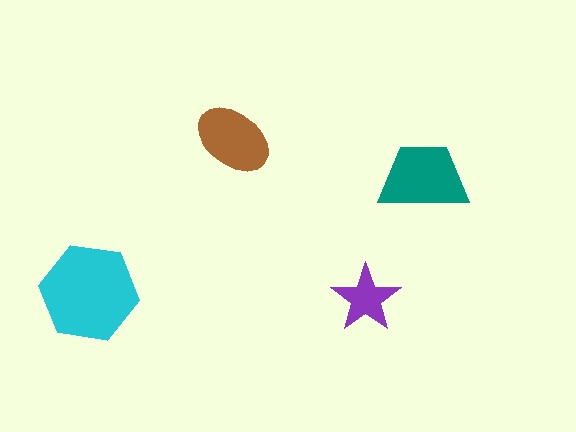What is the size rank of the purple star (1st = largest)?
4th.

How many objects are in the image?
There are 4 objects in the image.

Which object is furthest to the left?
The cyan hexagon is leftmost.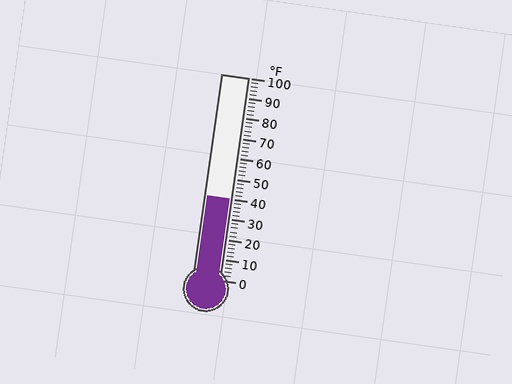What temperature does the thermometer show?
The thermometer shows approximately 40°F.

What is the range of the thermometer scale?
The thermometer scale ranges from 0°F to 100°F.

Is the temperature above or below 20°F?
The temperature is above 20°F.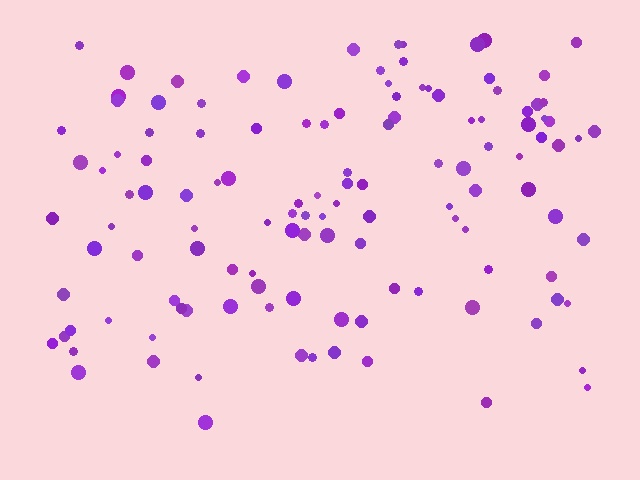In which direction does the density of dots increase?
From bottom to top, with the top side densest.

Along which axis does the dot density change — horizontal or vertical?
Vertical.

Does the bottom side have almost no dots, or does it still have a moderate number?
Still a moderate number, just noticeably fewer than the top.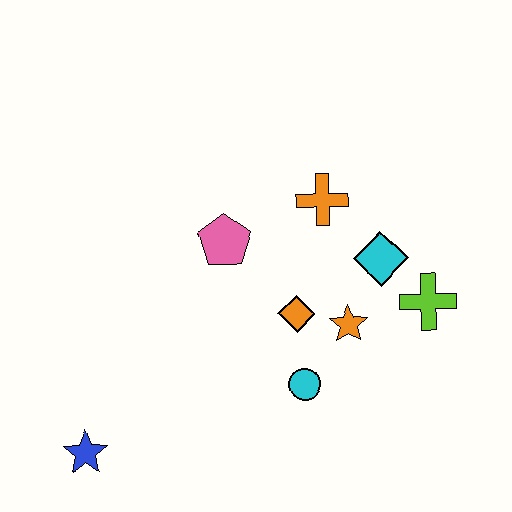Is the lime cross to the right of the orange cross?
Yes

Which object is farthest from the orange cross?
The blue star is farthest from the orange cross.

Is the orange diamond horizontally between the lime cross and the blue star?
Yes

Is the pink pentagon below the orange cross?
Yes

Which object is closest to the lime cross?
The cyan diamond is closest to the lime cross.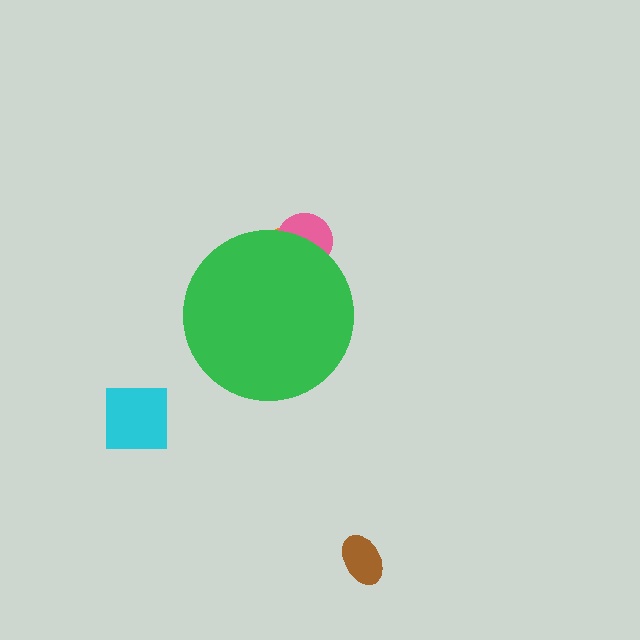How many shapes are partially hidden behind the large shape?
2 shapes are partially hidden.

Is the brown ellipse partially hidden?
No, the brown ellipse is fully visible.